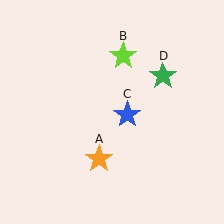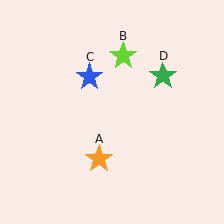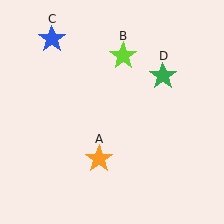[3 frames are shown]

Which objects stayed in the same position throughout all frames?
Orange star (object A) and lime star (object B) and green star (object D) remained stationary.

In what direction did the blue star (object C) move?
The blue star (object C) moved up and to the left.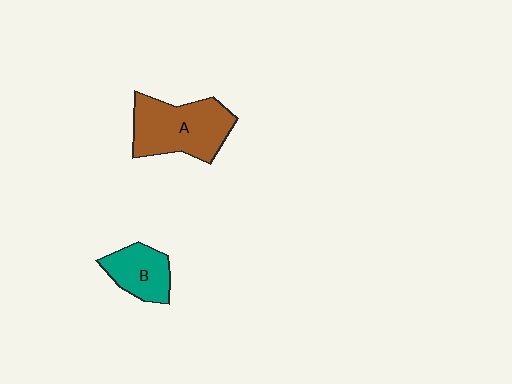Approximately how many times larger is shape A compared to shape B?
Approximately 1.7 times.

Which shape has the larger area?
Shape A (brown).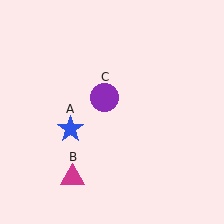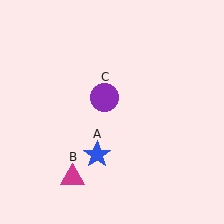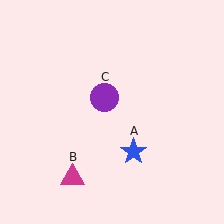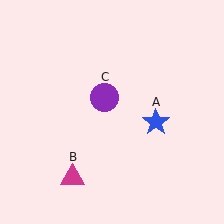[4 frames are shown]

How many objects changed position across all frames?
1 object changed position: blue star (object A).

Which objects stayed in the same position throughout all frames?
Magenta triangle (object B) and purple circle (object C) remained stationary.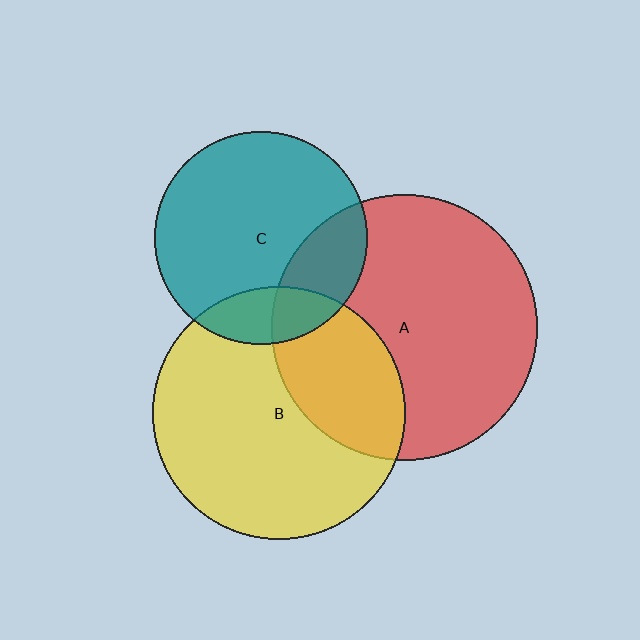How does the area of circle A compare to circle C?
Approximately 1.6 times.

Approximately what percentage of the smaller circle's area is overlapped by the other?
Approximately 15%.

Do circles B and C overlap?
Yes.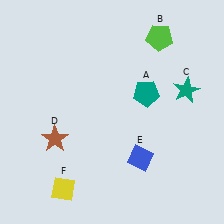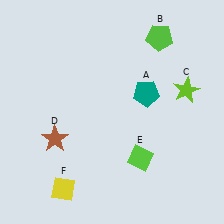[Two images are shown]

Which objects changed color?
C changed from teal to lime. E changed from blue to lime.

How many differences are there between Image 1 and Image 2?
There are 2 differences between the two images.